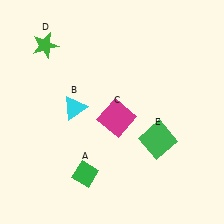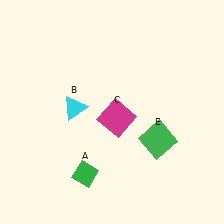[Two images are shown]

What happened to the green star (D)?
The green star (D) was removed in Image 2. It was in the top-left area of Image 1.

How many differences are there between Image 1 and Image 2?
There is 1 difference between the two images.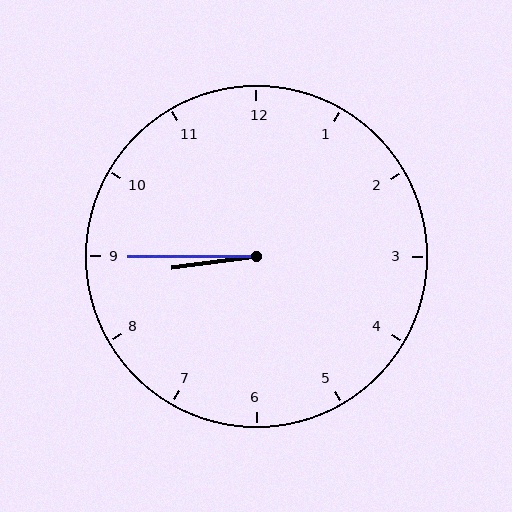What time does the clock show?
8:45.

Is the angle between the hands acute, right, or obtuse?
It is acute.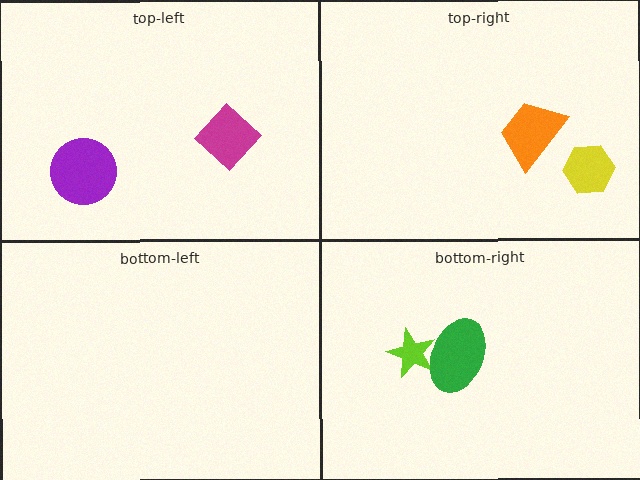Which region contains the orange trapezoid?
The top-right region.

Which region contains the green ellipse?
The bottom-right region.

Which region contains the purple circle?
The top-left region.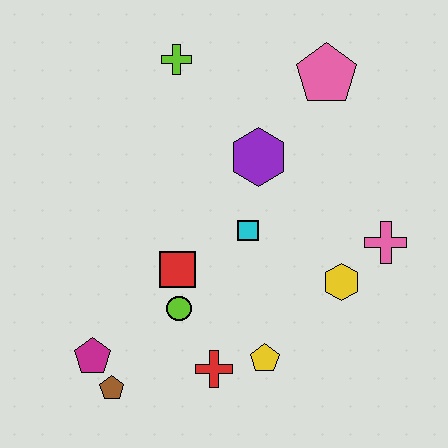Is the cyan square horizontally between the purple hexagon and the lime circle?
Yes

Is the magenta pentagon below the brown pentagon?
No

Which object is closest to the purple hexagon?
The cyan square is closest to the purple hexagon.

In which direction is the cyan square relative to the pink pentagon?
The cyan square is below the pink pentagon.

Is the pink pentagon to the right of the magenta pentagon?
Yes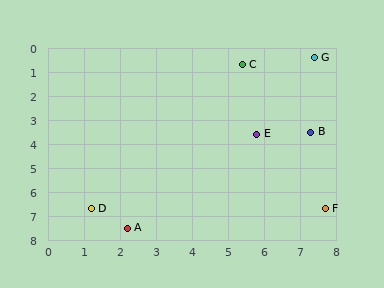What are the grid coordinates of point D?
Point D is at approximately (1.2, 6.7).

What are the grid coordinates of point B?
Point B is at approximately (7.3, 3.5).